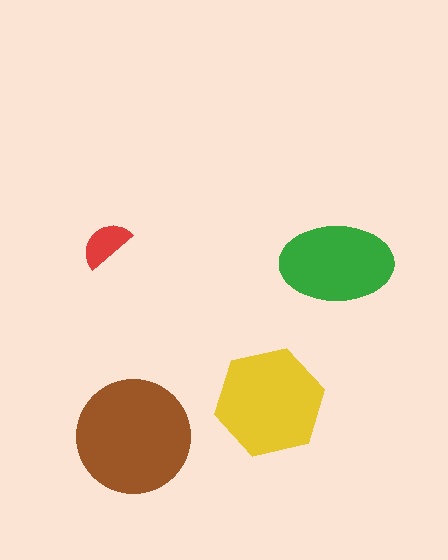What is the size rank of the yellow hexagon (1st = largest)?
2nd.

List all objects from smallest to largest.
The red semicircle, the green ellipse, the yellow hexagon, the brown circle.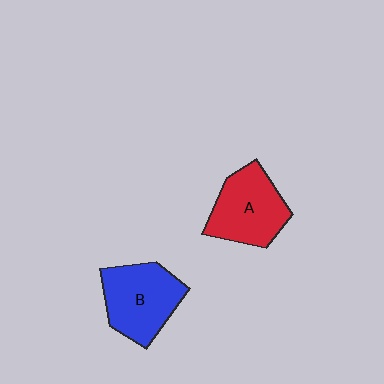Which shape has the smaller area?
Shape A (red).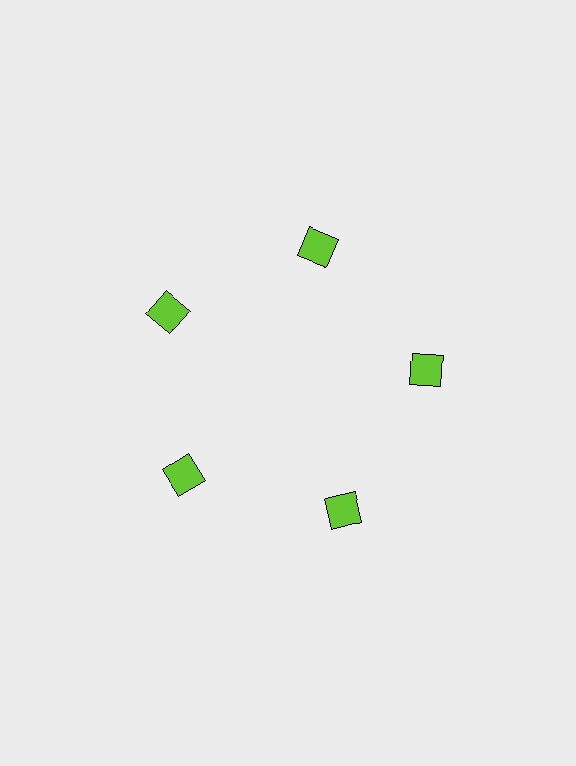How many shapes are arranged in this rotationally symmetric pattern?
There are 5 shapes, arranged in 5 groups of 1.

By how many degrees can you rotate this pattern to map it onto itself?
The pattern maps onto itself every 72 degrees of rotation.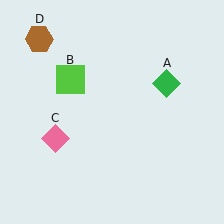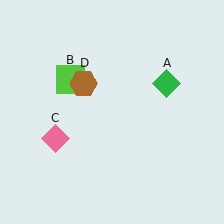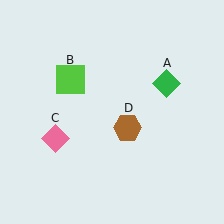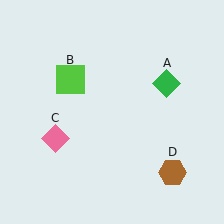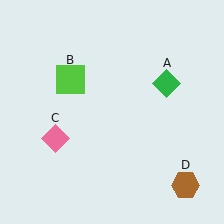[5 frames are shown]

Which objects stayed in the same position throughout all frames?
Green diamond (object A) and lime square (object B) and pink diamond (object C) remained stationary.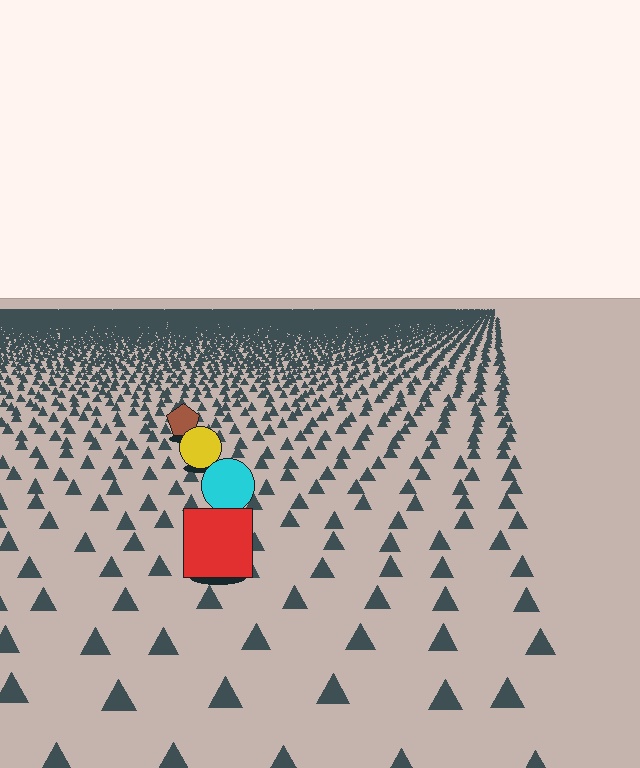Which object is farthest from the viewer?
The brown pentagon is farthest from the viewer. It appears smaller and the ground texture around it is denser.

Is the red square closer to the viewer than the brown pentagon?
Yes. The red square is closer — you can tell from the texture gradient: the ground texture is coarser near it.